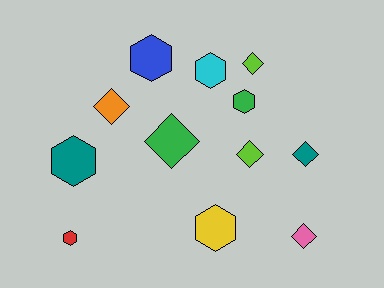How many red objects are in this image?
There is 1 red object.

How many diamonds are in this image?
There are 6 diamonds.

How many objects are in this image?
There are 12 objects.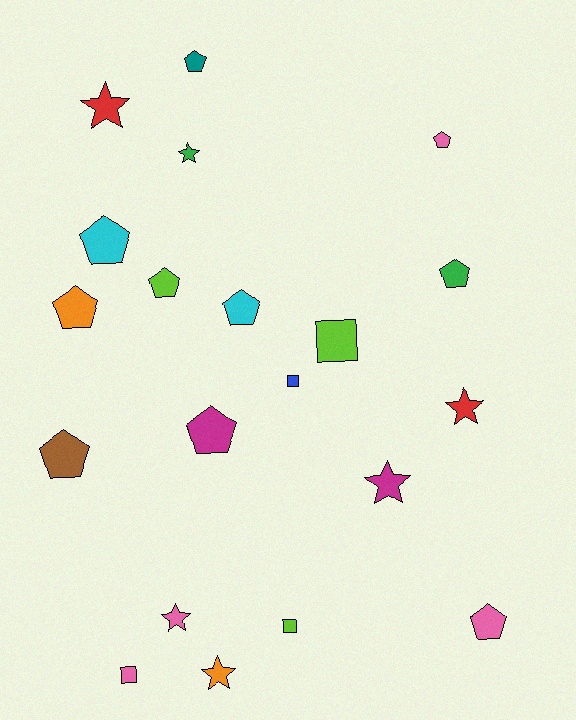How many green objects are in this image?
There are 2 green objects.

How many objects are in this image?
There are 20 objects.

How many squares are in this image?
There are 4 squares.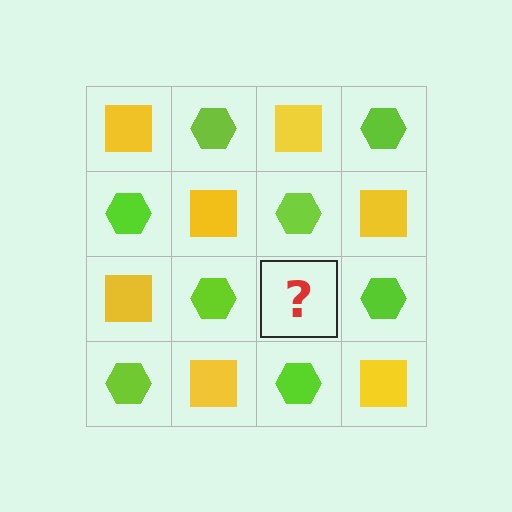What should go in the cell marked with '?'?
The missing cell should contain a yellow square.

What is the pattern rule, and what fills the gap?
The rule is that it alternates yellow square and lime hexagon in a checkerboard pattern. The gap should be filled with a yellow square.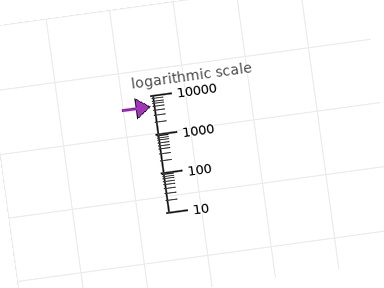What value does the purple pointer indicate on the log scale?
The pointer indicates approximately 5100.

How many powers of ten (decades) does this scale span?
The scale spans 3 decades, from 10 to 10000.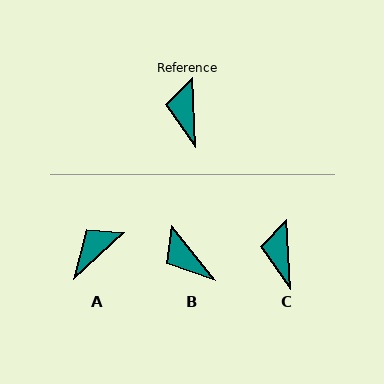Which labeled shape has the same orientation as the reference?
C.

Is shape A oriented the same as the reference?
No, it is off by about 50 degrees.